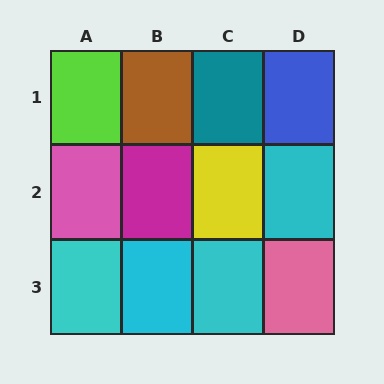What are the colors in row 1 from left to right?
Lime, brown, teal, blue.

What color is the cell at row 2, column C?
Yellow.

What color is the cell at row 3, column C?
Cyan.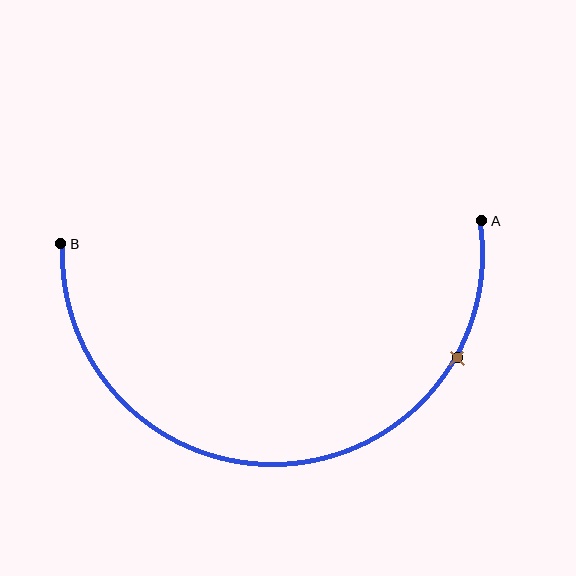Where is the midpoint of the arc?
The arc midpoint is the point on the curve farthest from the straight line joining A and B. It sits below that line.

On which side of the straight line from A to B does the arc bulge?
The arc bulges below the straight line connecting A and B.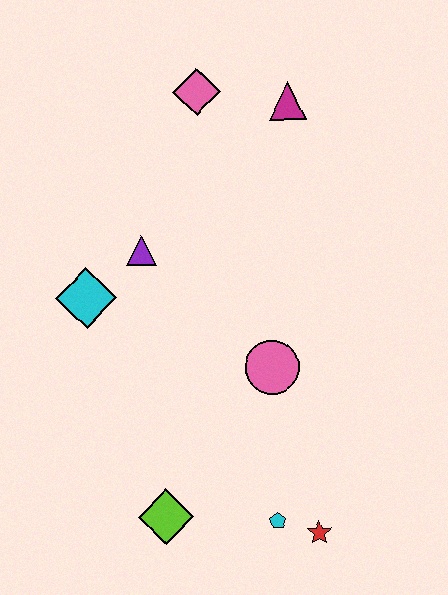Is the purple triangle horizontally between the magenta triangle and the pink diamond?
No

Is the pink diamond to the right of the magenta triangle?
No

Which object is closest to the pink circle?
The cyan pentagon is closest to the pink circle.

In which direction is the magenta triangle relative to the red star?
The magenta triangle is above the red star.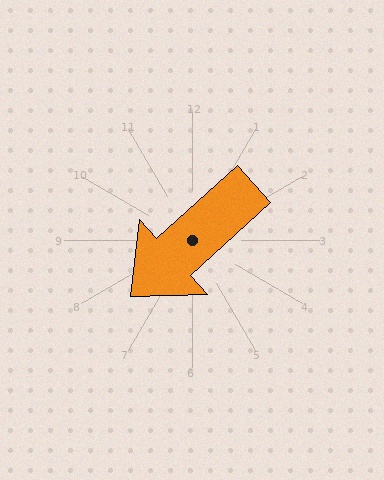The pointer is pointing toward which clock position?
Roughly 8 o'clock.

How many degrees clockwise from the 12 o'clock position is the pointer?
Approximately 228 degrees.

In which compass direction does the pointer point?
Southwest.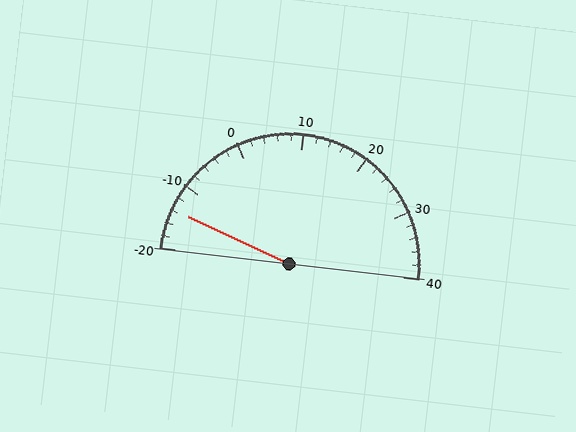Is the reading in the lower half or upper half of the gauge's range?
The reading is in the lower half of the range (-20 to 40).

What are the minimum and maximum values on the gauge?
The gauge ranges from -20 to 40.